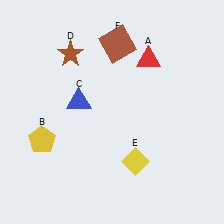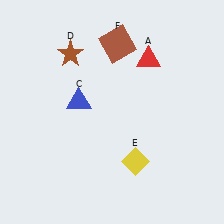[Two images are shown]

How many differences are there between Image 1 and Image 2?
There is 1 difference between the two images.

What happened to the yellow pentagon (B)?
The yellow pentagon (B) was removed in Image 2. It was in the bottom-left area of Image 1.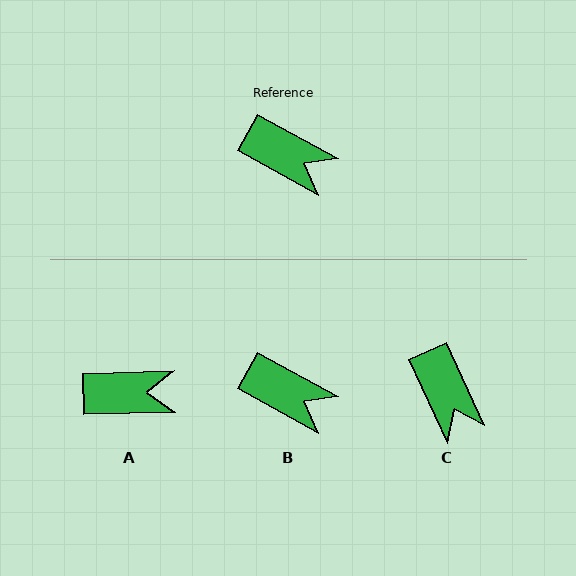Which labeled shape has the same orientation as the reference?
B.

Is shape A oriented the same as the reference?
No, it is off by about 30 degrees.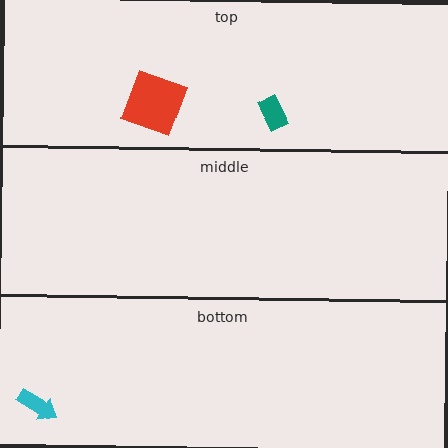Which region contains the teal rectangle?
The top region.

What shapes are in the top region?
The teal rectangle, the red square.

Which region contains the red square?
The top region.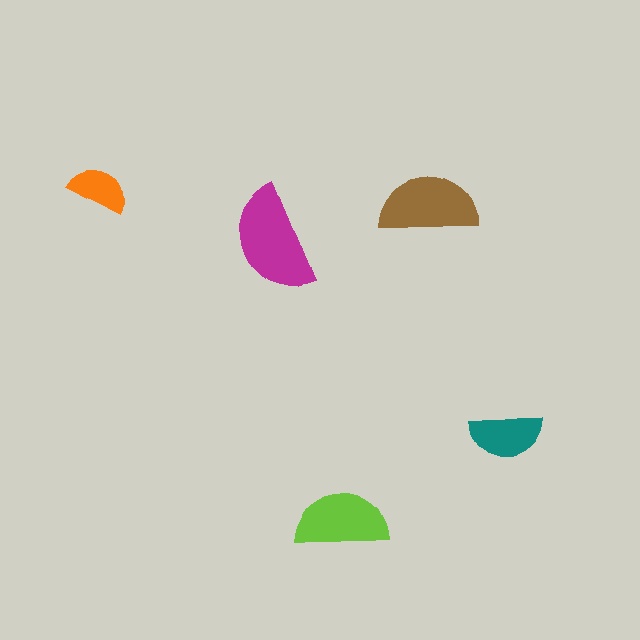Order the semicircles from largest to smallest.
the magenta one, the brown one, the lime one, the teal one, the orange one.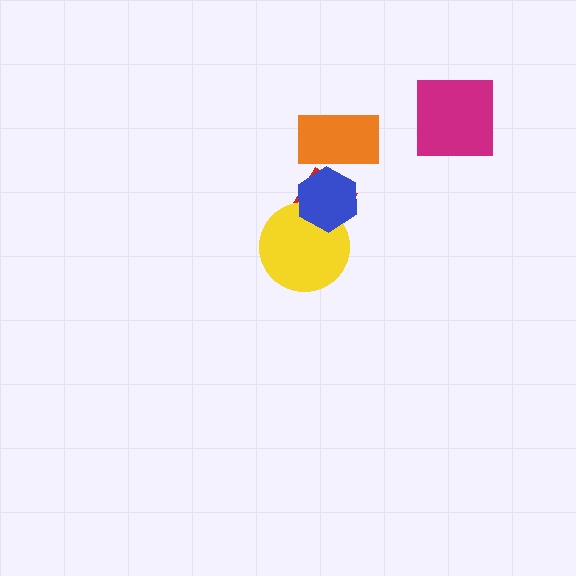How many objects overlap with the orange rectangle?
1 object overlaps with the orange rectangle.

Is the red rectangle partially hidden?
Yes, it is partially covered by another shape.